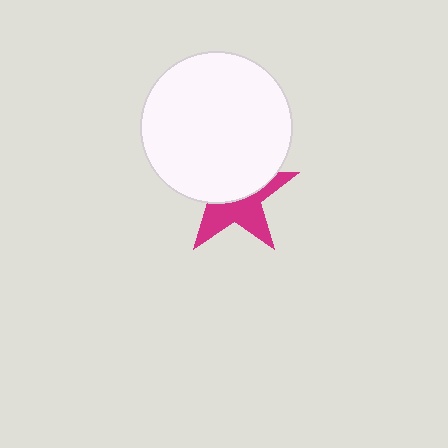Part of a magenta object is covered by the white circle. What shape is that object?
It is a star.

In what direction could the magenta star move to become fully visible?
The magenta star could move down. That would shift it out from behind the white circle entirely.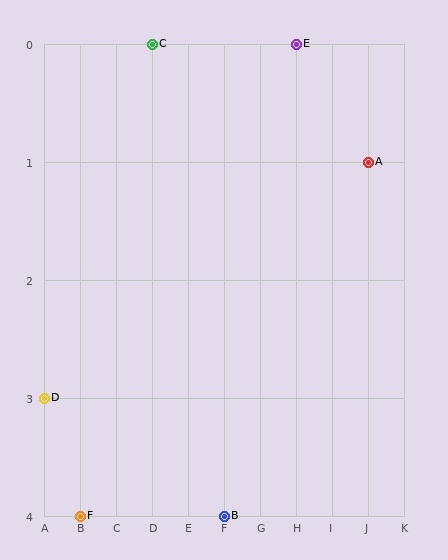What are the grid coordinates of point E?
Point E is at grid coordinates (H, 0).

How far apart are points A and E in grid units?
Points A and E are 2 columns and 1 row apart (about 2.2 grid units diagonally).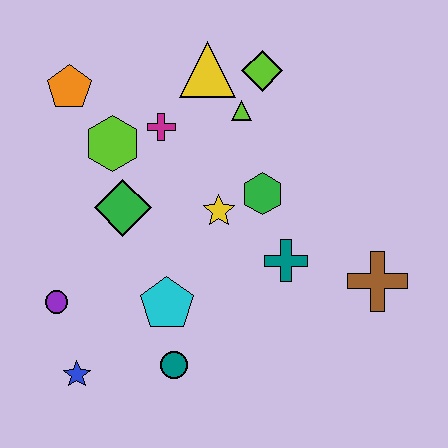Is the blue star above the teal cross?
No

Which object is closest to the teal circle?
The cyan pentagon is closest to the teal circle.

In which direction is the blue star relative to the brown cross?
The blue star is to the left of the brown cross.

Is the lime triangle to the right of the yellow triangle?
Yes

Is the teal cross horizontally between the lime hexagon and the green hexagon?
No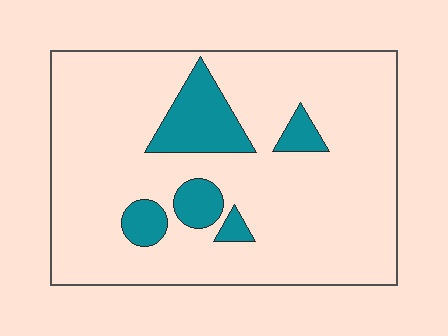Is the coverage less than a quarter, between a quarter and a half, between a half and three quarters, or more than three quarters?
Less than a quarter.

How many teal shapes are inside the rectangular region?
5.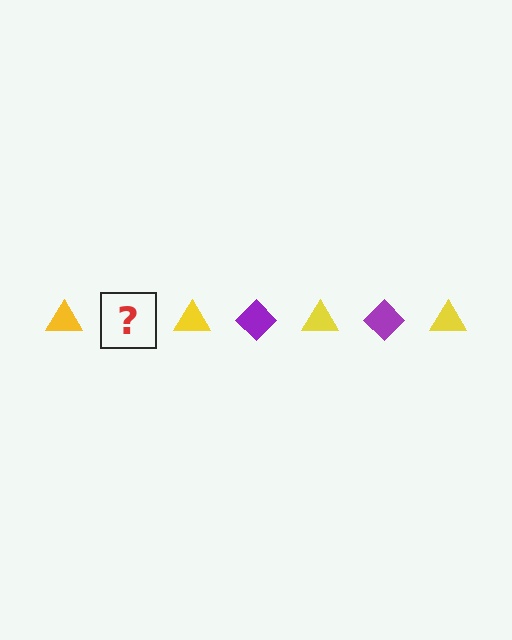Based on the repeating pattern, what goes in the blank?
The blank should be a purple diamond.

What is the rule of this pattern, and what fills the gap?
The rule is that the pattern alternates between yellow triangle and purple diamond. The gap should be filled with a purple diamond.